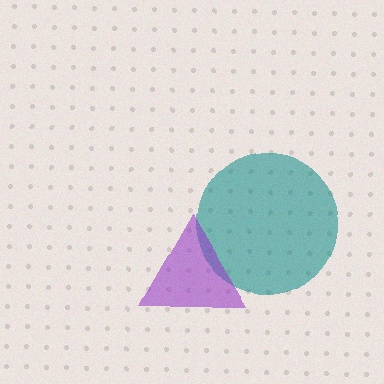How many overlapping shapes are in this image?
There are 2 overlapping shapes in the image.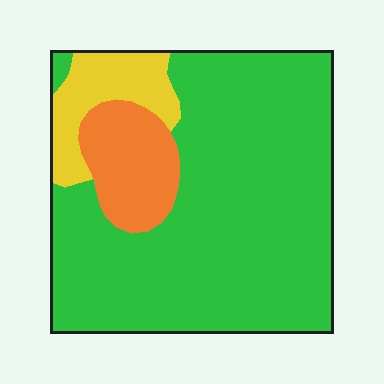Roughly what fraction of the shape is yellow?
Yellow takes up about one tenth (1/10) of the shape.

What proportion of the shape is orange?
Orange covers around 15% of the shape.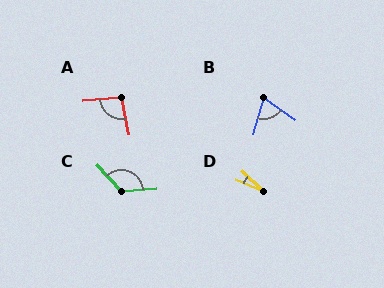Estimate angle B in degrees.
Approximately 70 degrees.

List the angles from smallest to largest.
D (21°), B (70°), A (96°), C (128°).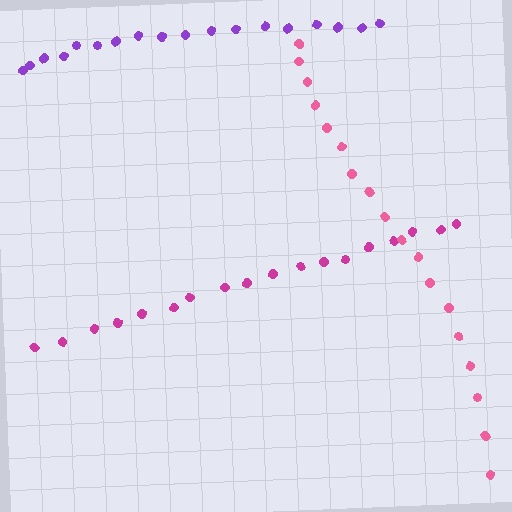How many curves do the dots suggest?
There are 3 distinct paths.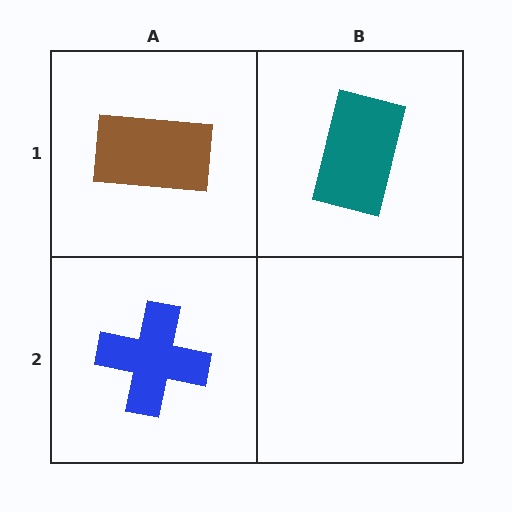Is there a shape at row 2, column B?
No, that cell is empty.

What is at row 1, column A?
A brown rectangle.